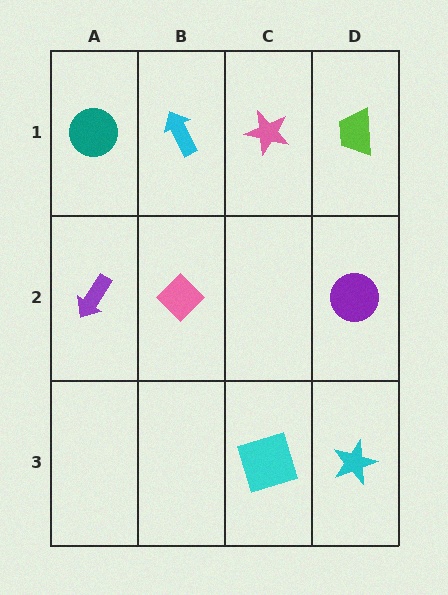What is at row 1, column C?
A pink star.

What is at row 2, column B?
A pink diamond.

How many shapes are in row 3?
2 shapes.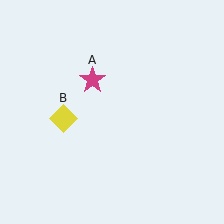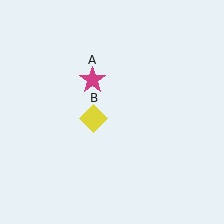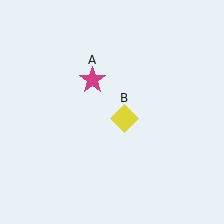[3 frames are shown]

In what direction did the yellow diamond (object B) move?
The yellow diamond (object B) moved right.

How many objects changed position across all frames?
1 object changed position: yellow diamond (object B).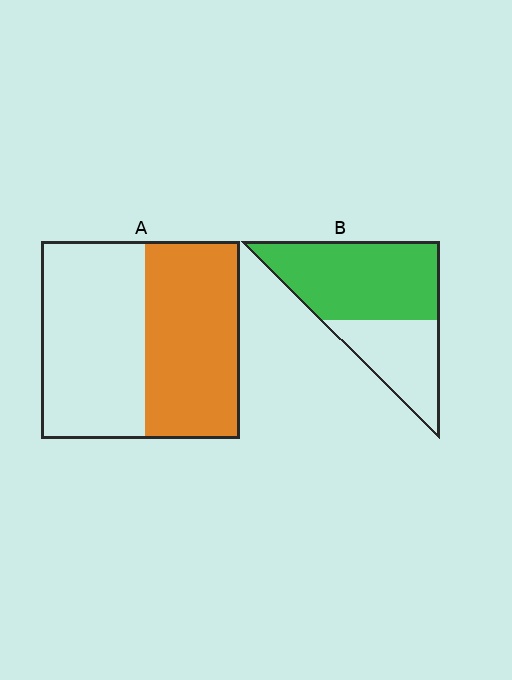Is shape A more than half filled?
Roughly half.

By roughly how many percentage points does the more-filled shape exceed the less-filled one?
By roughly 15 percentage points (B over A).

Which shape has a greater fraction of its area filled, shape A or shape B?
Shape B.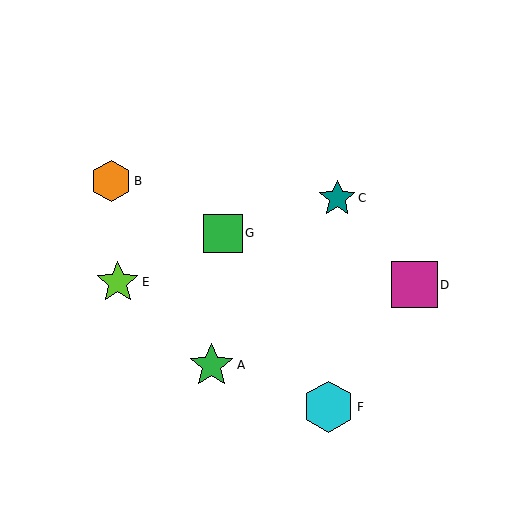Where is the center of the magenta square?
The center of the magenta square is at (414, 285).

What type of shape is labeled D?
Shape D is a magenta square.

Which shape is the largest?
The cyan hexagon (labeled F) is the largest.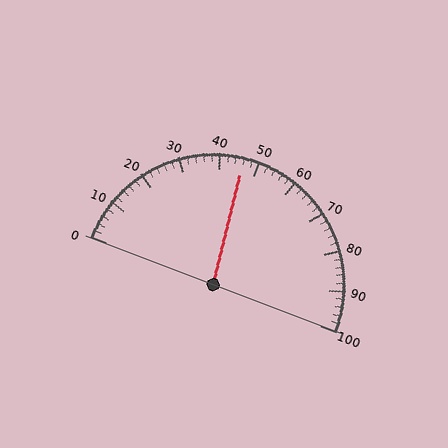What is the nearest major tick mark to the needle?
The nearest major tick mark is 50.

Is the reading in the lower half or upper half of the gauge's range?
The reading is in the lower half of the range (0 to 100).